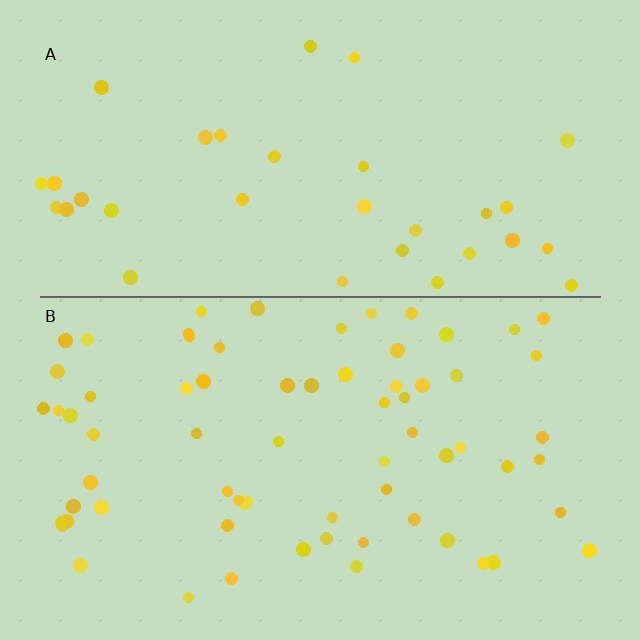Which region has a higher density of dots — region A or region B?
B (the bottom).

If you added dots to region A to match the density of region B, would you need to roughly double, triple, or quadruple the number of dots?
Approximately double.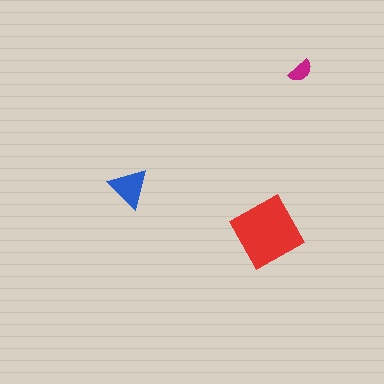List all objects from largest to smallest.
The red diamond, the blue triangle, the magenta semicircle.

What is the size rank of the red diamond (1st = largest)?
1st.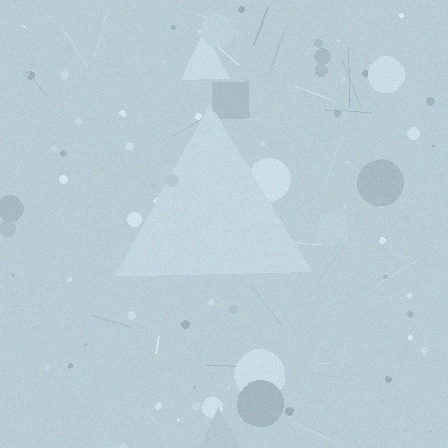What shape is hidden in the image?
A triangle is hidden in the image.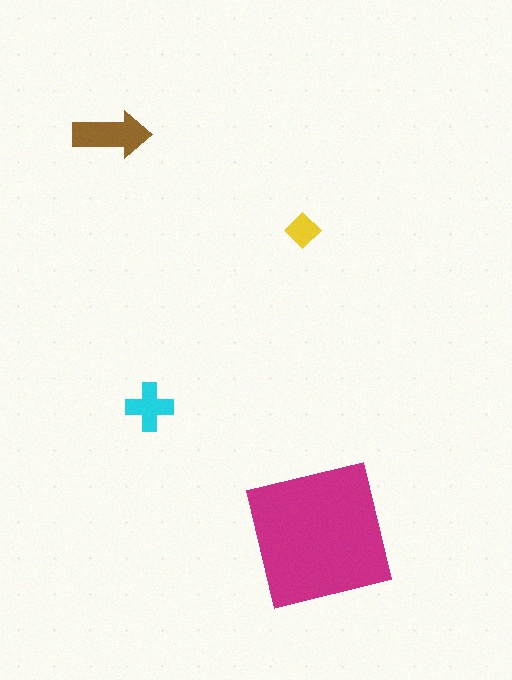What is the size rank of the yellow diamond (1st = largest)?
4th.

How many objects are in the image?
There are 4 objects in the image.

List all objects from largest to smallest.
The magenta square, the brown arrow, the cyan cross, the yellow diamond.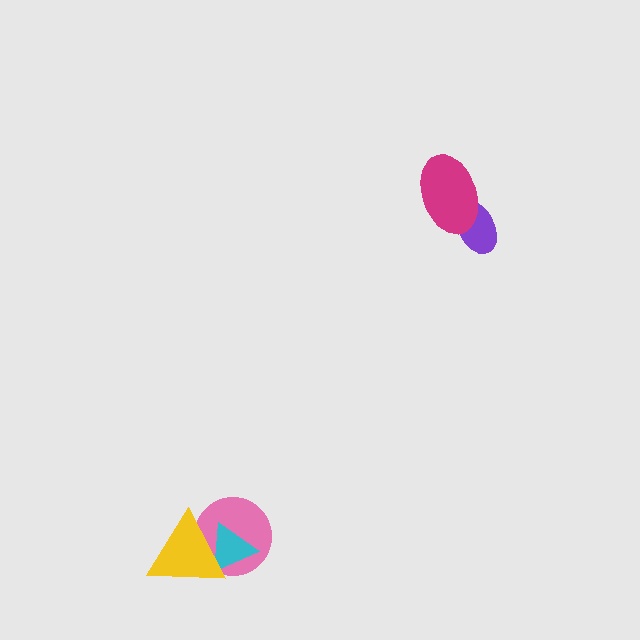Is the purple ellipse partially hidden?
Yes, it is partially covered by another shape.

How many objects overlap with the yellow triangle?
2 objects overlap with the yellow triangle.